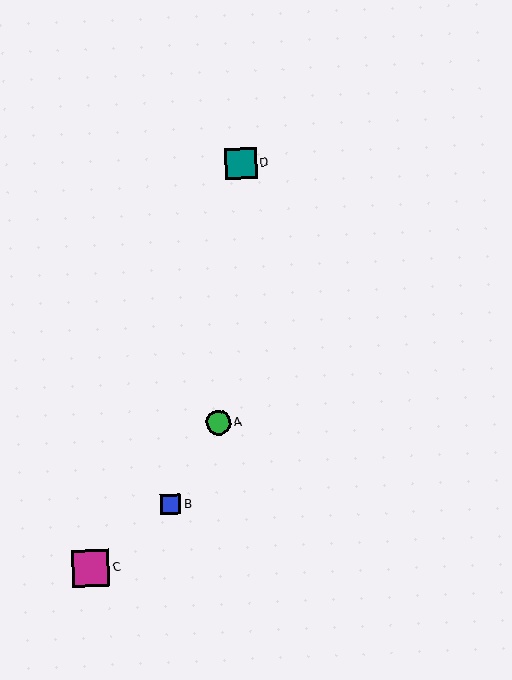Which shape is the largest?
The magenta square (labeled C) is the largest.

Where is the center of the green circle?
The center of the green circle is at (219, 422).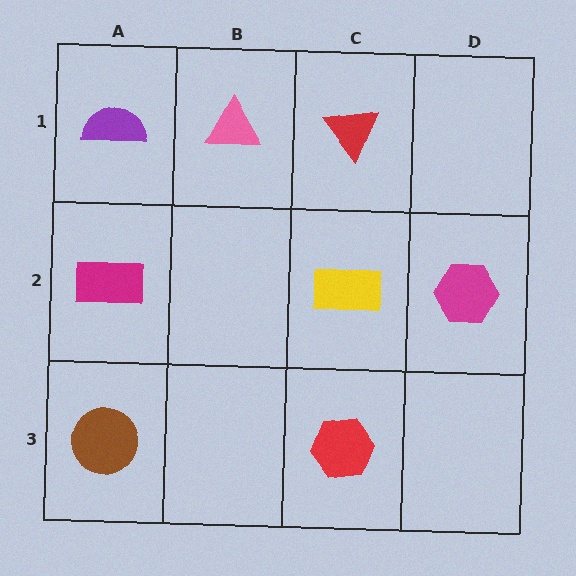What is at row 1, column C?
A red triangle.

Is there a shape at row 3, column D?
No, that cell is empty.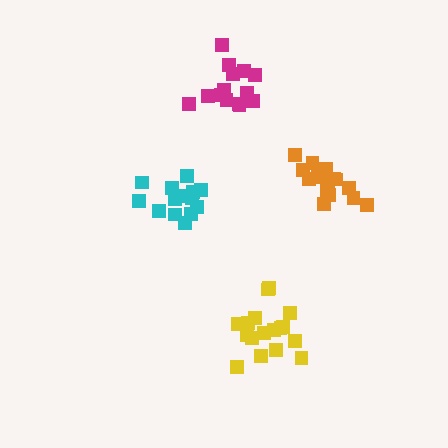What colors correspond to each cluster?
The clusters are colored: cyan, yellow, orange, magenta.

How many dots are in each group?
Group 1: 15 dots, Group 2: 17 dots, Group 3: 18 dots, Group 4: 14 dots (64 total).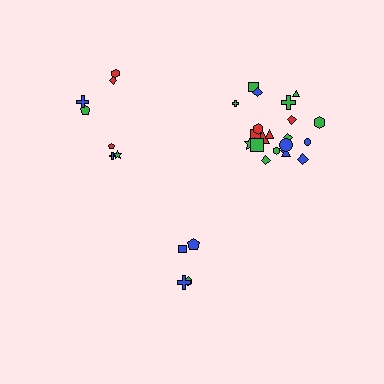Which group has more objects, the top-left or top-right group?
The top-right group.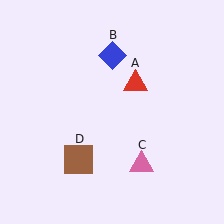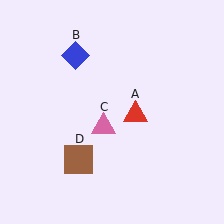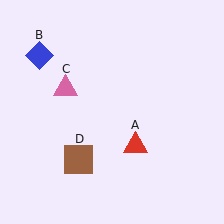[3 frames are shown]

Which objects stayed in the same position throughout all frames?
Brown square (object D) remained stationary.